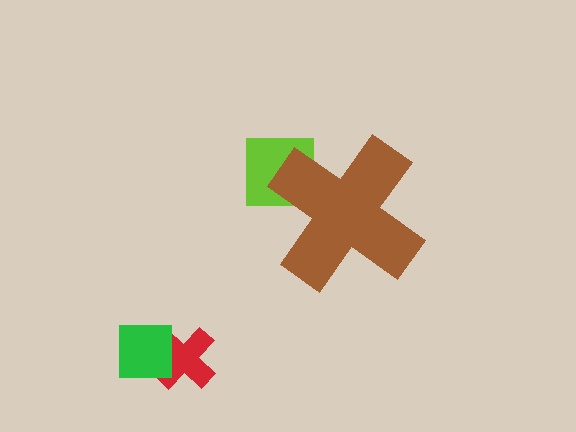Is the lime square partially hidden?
Yes, the lime square is partially hidden behind the brown cross.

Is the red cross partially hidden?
No, the red cross is fully visible.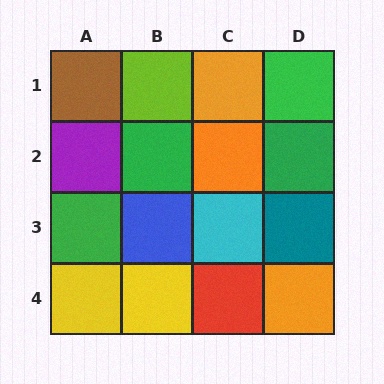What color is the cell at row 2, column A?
Purple.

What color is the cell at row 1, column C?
Orange.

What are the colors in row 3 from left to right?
Green, blue, cyan, teal.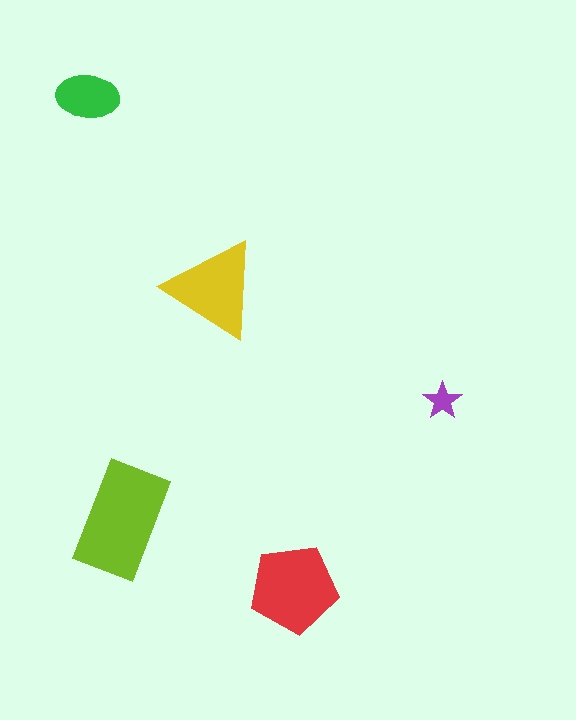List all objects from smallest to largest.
The purple star, the green ellipse, the yellow triangle, the red pentagon, the lime rectangle.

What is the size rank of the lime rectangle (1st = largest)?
1st.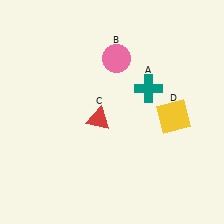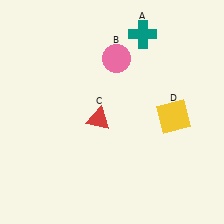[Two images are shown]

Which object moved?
The teal cross (A) moved up.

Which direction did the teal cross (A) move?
The teal cross (A) moved up.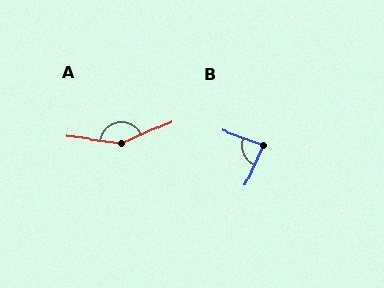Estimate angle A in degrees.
Approximately 149 degrees.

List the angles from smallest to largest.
B (85°), A (149°).